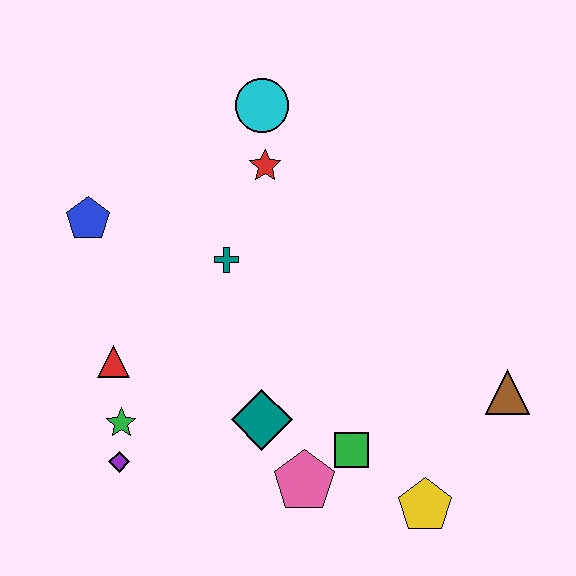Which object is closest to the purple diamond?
The green star is closest to the purple diamond.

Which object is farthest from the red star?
The yellow pentagon is farthest from the red star.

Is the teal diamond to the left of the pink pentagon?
Yes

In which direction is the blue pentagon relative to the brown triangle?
The blue pentagon is to the left of the brown triangle.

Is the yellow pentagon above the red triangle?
No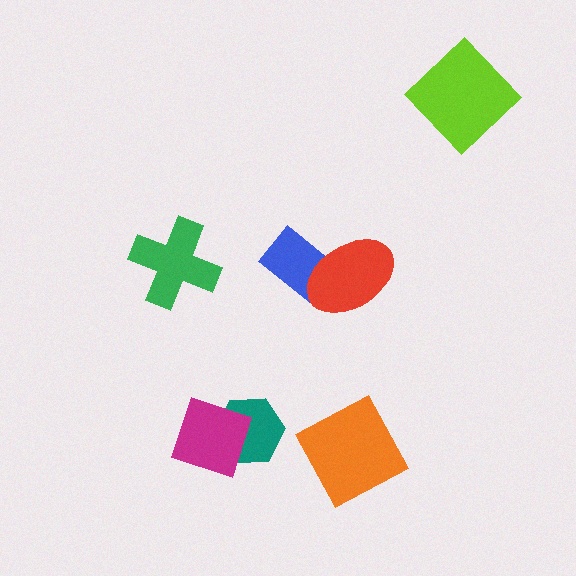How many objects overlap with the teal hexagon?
1 object overlaps with the teal hexagon.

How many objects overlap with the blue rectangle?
1 object overlaps with the blue rectangle.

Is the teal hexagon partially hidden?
Yes, it is partially covered by another shape.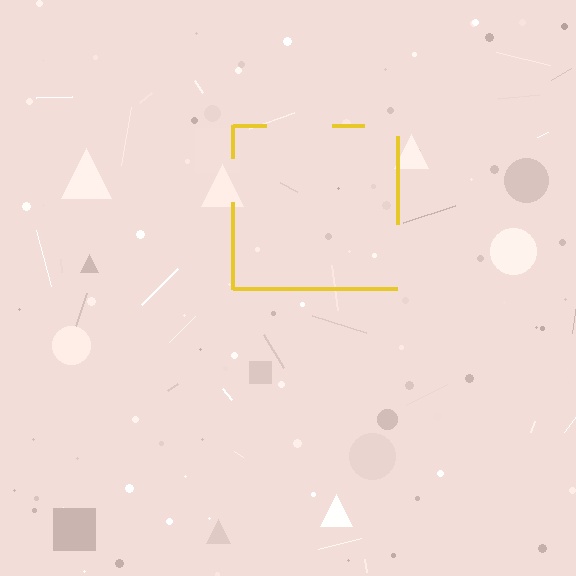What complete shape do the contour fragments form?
The contour fragments form a square.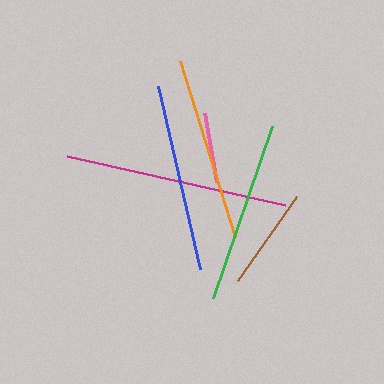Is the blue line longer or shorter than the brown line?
The blue line is longer than the brown line.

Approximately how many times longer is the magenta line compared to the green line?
The magenta line is approximately 1.2 times the length of the green line.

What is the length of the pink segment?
The pink segment is approximately 70 pixels long.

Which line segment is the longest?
The magenta line is the longest at approximately 224 pixels.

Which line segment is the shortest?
The pink line is the shortest at approximately 70 pixels.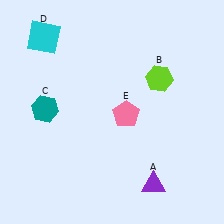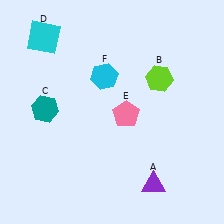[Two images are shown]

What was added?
A cyan hexagon (F) was added in Image 2.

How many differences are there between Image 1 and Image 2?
There is 1 difference between the two images.